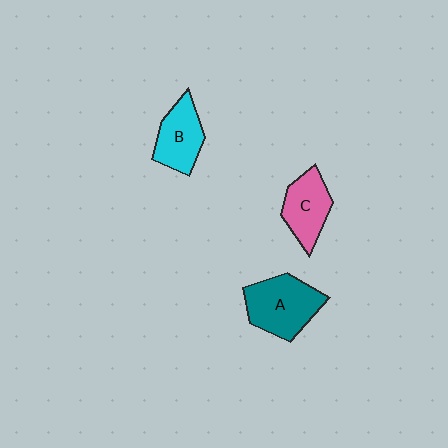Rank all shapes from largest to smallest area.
From largest to smallest: A (teal), C (pink), B (cyan).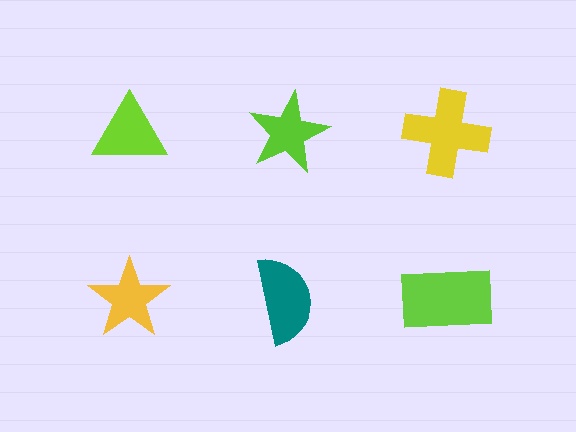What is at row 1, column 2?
A lime star.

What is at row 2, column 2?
A teal semicircle.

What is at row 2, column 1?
A yellow star.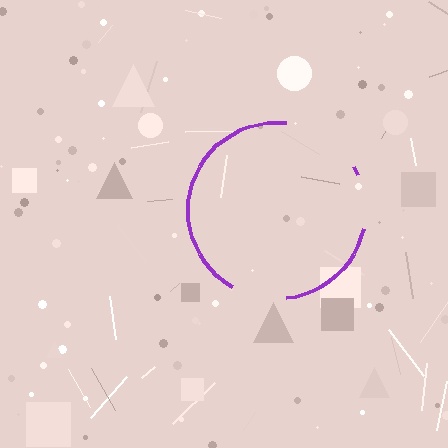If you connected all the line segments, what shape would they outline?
They would outline a circle.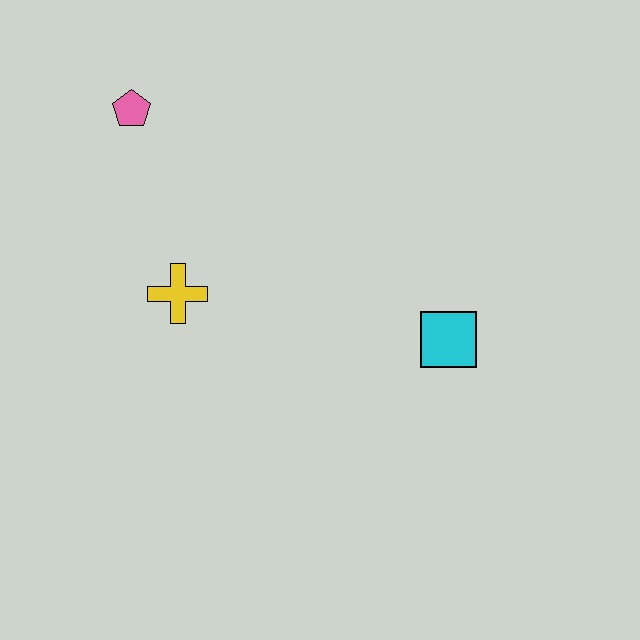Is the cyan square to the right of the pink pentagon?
Yes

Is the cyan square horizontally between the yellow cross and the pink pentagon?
No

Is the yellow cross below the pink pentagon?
Yes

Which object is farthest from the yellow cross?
The cyan square is farthest from the yellow cross.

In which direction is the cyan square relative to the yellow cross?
The cyan square is to the right of the yellow cross.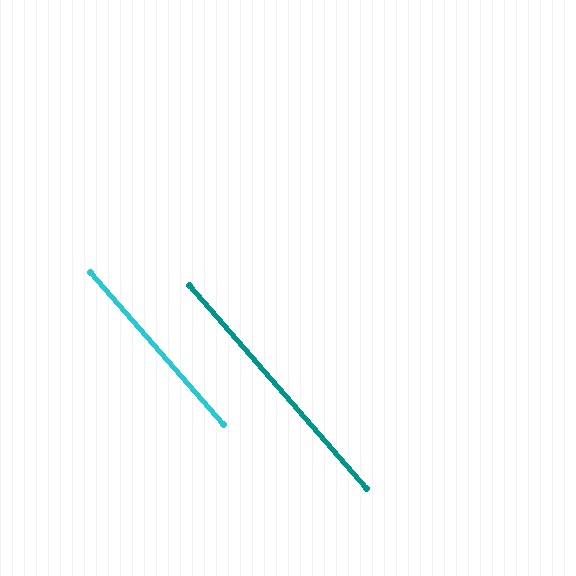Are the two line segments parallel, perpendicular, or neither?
Parallel — their directions differ by only 0.1°.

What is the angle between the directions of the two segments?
Approximately 0 degrees.